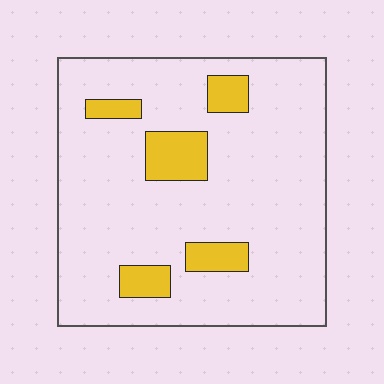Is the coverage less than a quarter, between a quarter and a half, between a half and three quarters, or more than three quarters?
Less than a quarter.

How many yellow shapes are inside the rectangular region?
5.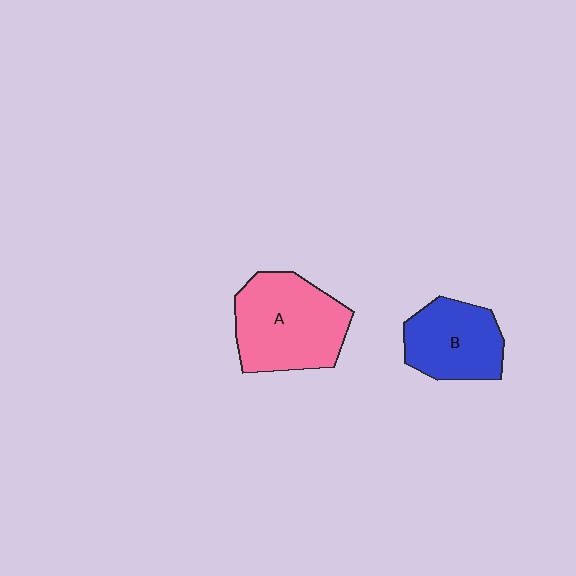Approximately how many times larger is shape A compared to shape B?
Approximately 1.4 times.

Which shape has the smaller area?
Shape B (blue).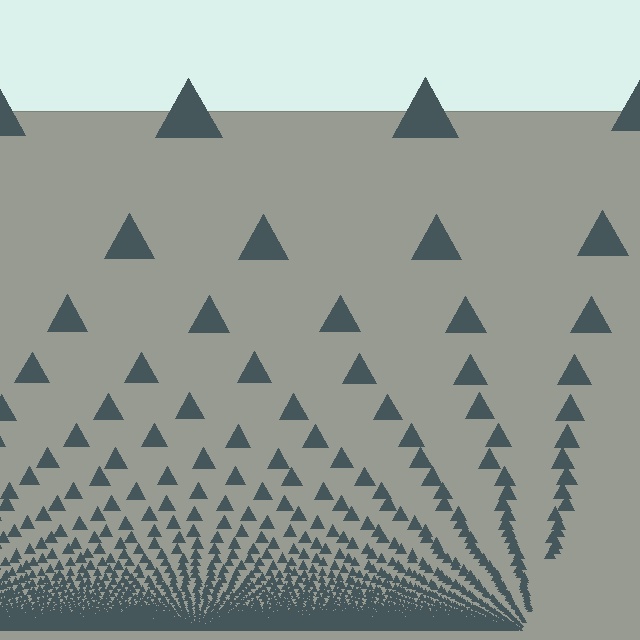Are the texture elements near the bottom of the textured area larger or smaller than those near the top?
Smaller. The gradient is inverted — elements near the bottom are smaller and denser.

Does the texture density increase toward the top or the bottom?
Density increases toward the bottom.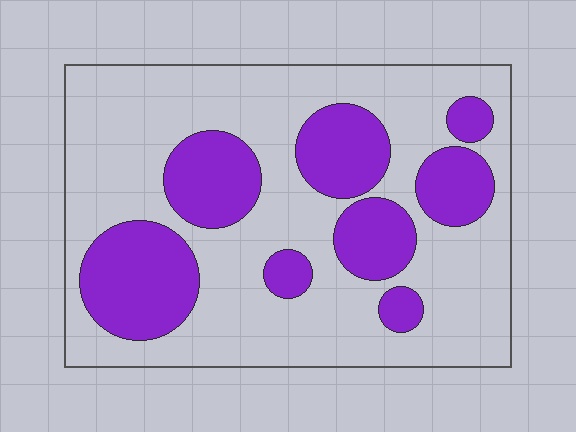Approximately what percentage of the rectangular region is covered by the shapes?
Approximately 30%.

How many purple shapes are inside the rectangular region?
8.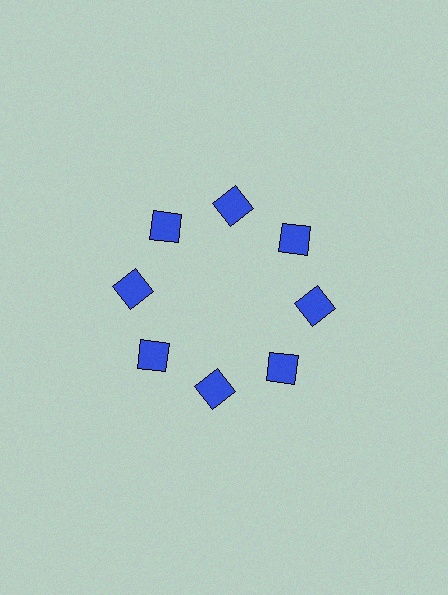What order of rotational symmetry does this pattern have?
This pattern has 8-fold rotational symmetry.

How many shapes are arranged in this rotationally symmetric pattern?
There are 8 shapes, arranged in 8 groups of 1.